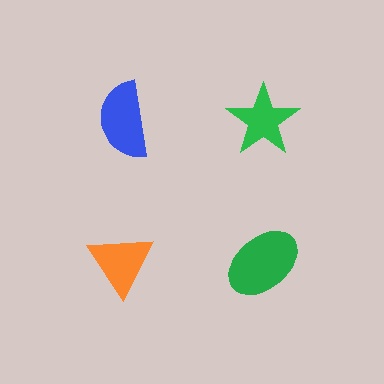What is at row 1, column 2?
A green star.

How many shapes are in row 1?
2 shapes.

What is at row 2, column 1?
An orange triangle.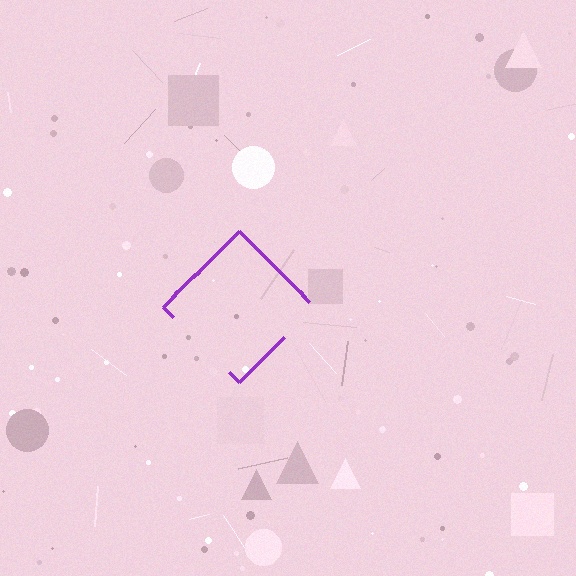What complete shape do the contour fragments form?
The contour fragments form a diamond.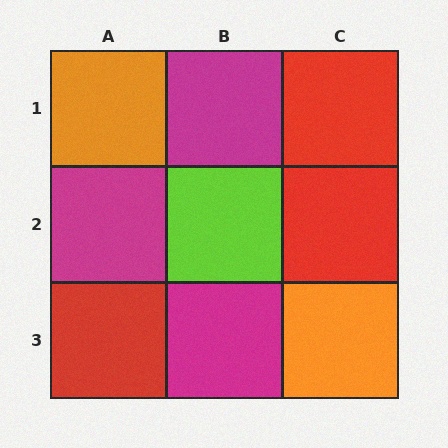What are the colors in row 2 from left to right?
Magenta, lime, red.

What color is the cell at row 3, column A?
Red.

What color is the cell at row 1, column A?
Orange.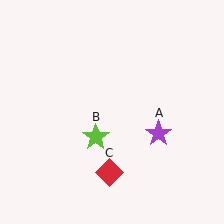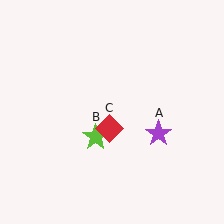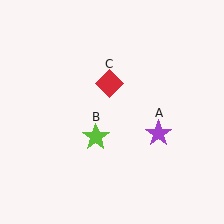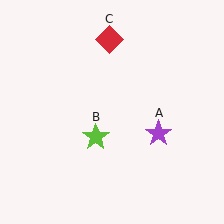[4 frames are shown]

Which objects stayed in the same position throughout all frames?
Purple star (object A) and lime star (object B) remained stationary.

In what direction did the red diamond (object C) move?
The red diamond (object C) moved up.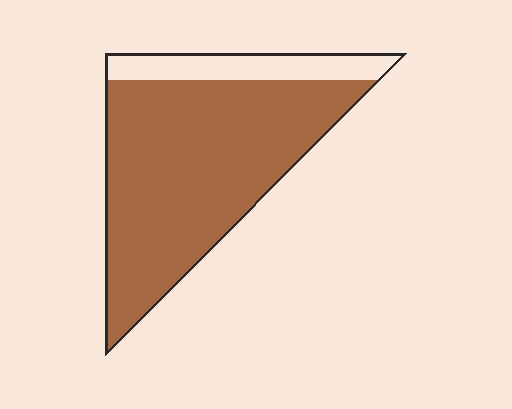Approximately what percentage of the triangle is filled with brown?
Approximately 85%.